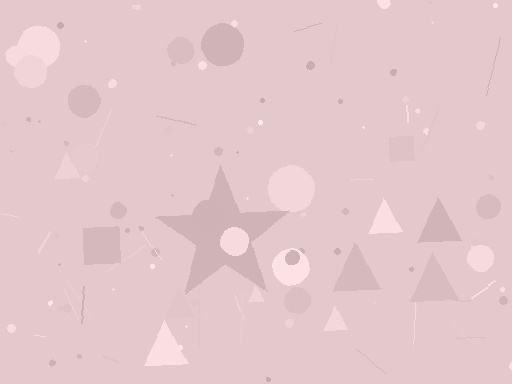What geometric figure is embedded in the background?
A star is embedded in the background.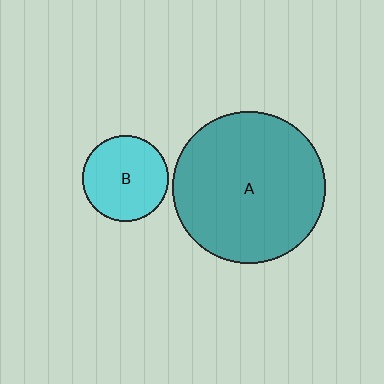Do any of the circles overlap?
No, none of the circles overlap.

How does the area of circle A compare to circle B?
Approximately 3.2 times.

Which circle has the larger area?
Circle A (teal).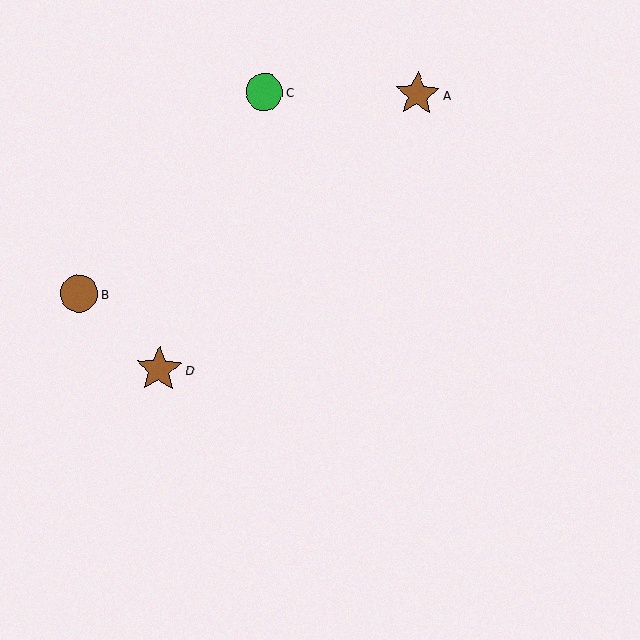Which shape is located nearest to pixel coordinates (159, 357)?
The brown star (labeled D) at (159, 369) is nearest to that location.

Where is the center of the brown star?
The center of the brown star is at (418, 94).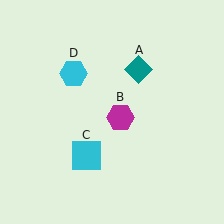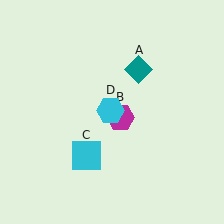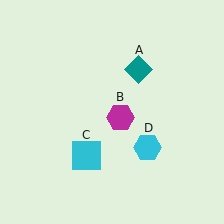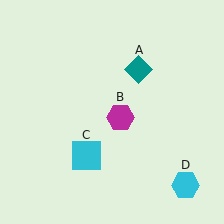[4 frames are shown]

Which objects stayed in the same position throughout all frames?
Teal diamond (object A) and magenta hexagon (object B) and cyan square (object C) remained stationary.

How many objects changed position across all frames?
1 object changed position: cyan hexagon (object D).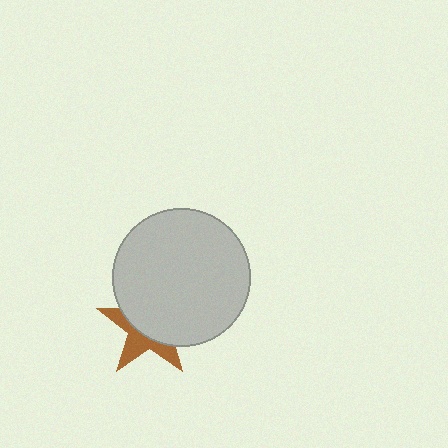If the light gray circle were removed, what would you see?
You would see the complete brown star.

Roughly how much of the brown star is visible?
A small part of it is visible (roughly 39%).